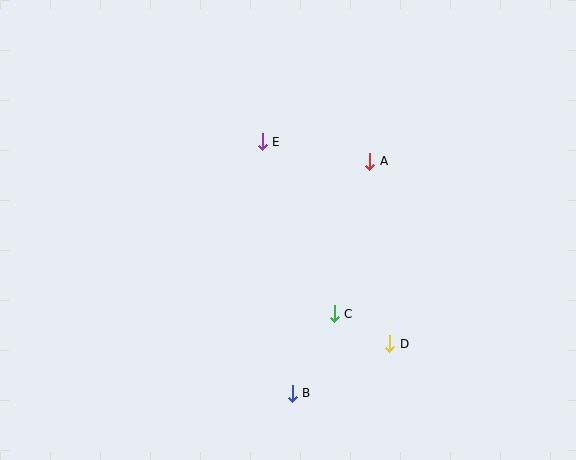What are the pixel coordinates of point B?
Point B is at (292, 393).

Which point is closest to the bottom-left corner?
Point B is closest to the bottom-left corner.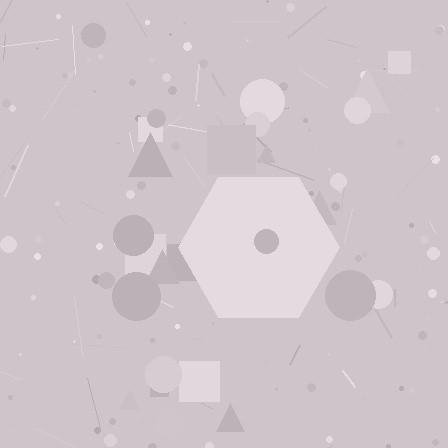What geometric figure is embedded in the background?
A hexagon is embedded in the background.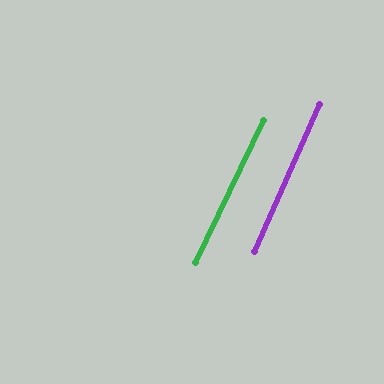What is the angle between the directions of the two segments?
Approximately 1 degree.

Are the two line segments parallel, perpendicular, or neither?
Parallel — their directions differ by only 1.4°.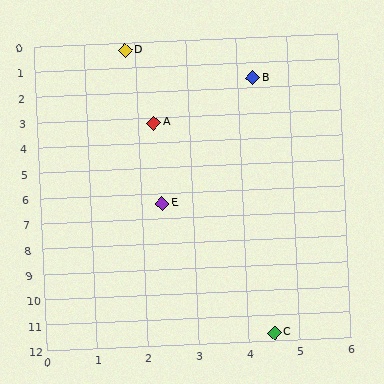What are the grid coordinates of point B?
Point B is at approximately (4.3, 1.6).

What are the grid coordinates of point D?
Point D is at approximately (1.8, 0.3).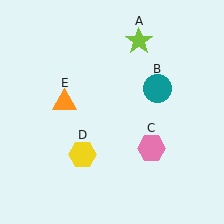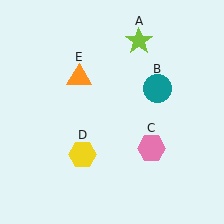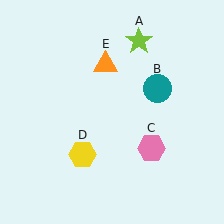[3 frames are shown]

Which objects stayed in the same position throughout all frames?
Lime star (object A) and teal circle (object B) and pink hexagon (object C) and yellow hexagon (object D) remained stationary.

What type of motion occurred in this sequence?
The orange triangle (object E) rotated clockwise around the center of the scene.